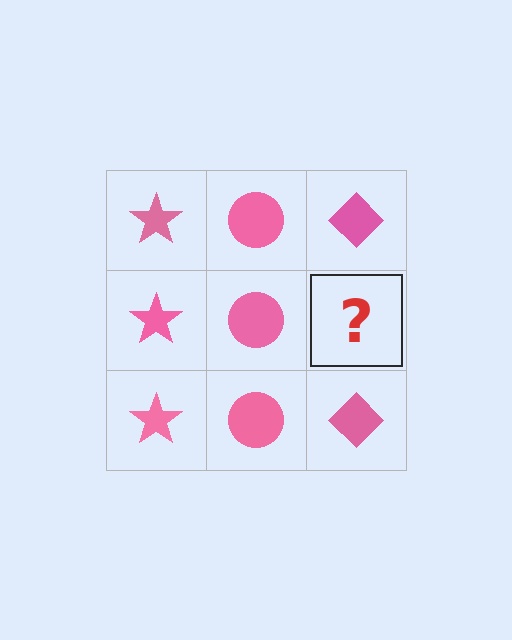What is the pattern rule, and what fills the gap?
The rule is that each column has a consistent shape. The gap should be filled with a pink diamond.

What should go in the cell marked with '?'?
The missing cell should contain a pink diamond.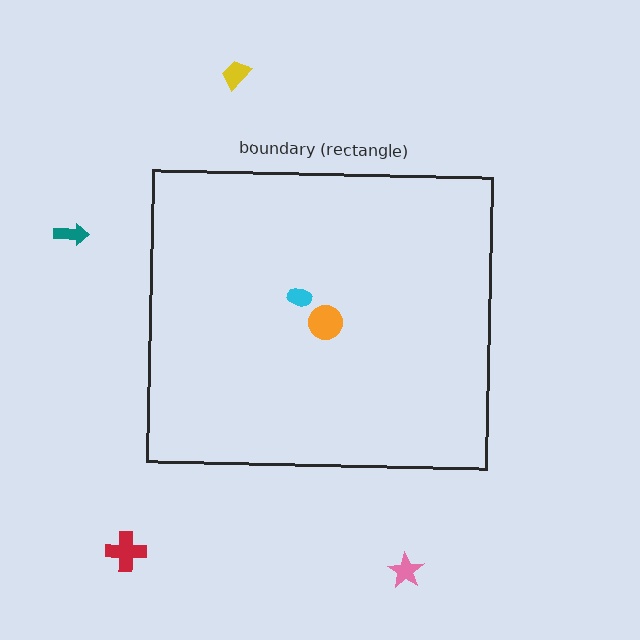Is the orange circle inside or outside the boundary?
Inside.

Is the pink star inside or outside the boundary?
Outside.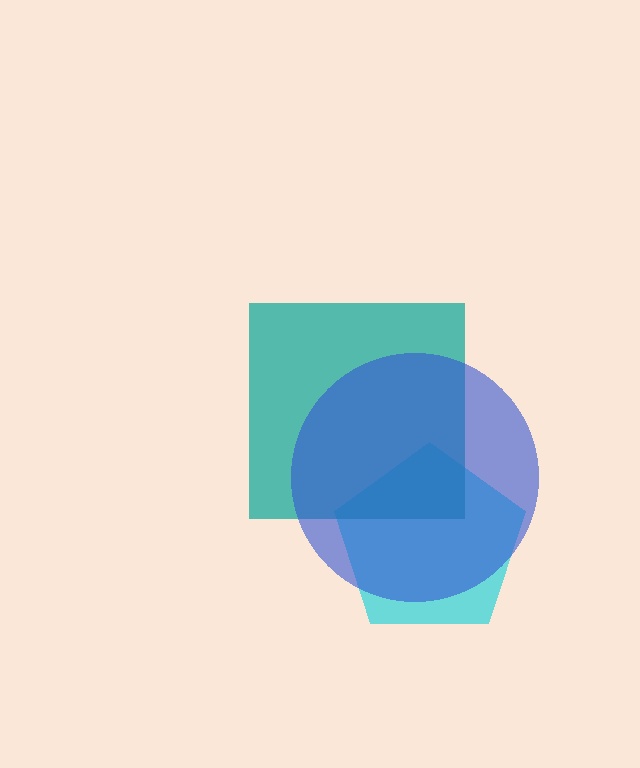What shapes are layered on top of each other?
The layered shapes are: a cyan pentagon, a teal square, a blue circle.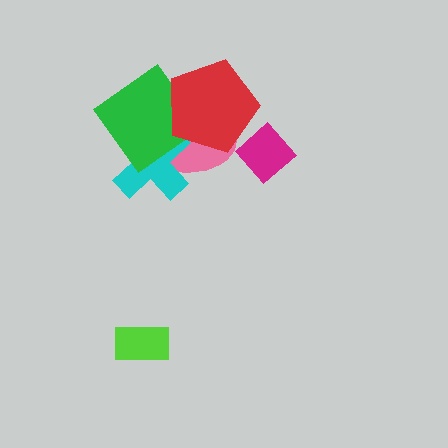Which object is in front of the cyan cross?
The green diamond is in front of the cyan cross.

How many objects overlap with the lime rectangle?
0 objects overlap with the lime rectangle.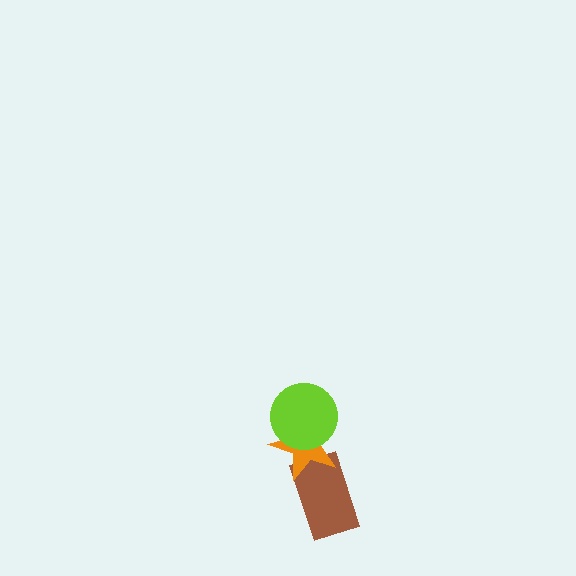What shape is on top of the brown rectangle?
The orange star is on top of the brown rectangle.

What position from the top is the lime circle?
The lime circle is 1st from the top.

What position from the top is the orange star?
The orange star is 2nd from the top.